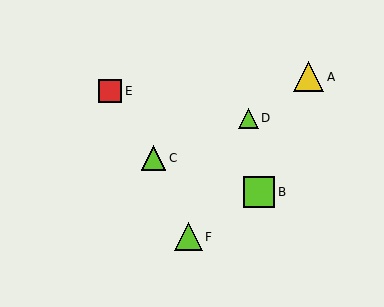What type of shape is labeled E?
Shape E is a red square.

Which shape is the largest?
The lime square (labeled B) is the largest.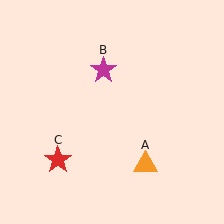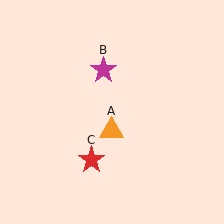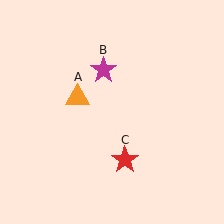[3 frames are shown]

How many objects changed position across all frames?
2 objects changed position: orange triangle (object A), red star (object C).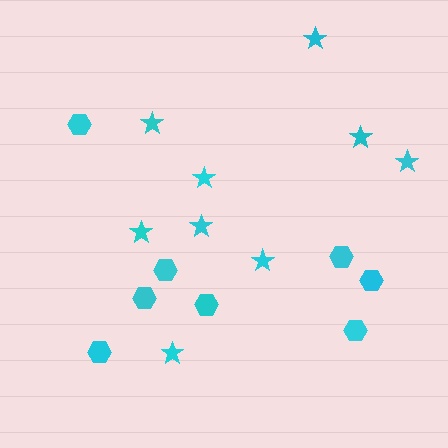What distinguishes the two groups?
There are 2 groups: one group of hexagons (8) and one group of stars (9).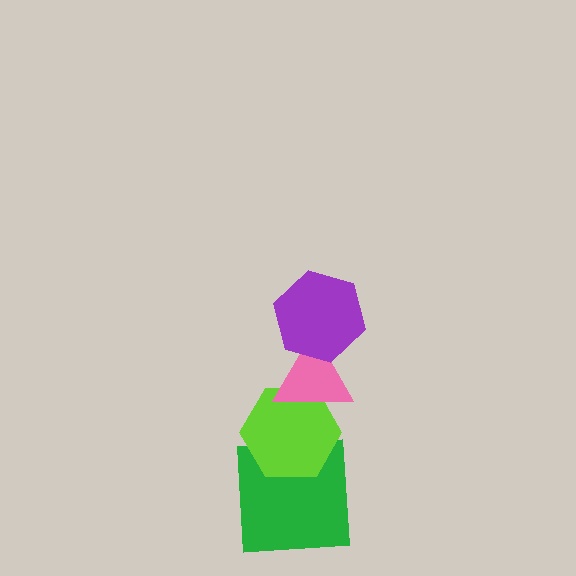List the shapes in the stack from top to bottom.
From top to bottom: the purple hexagon, the pink triangle, the lime hexagon, the green square.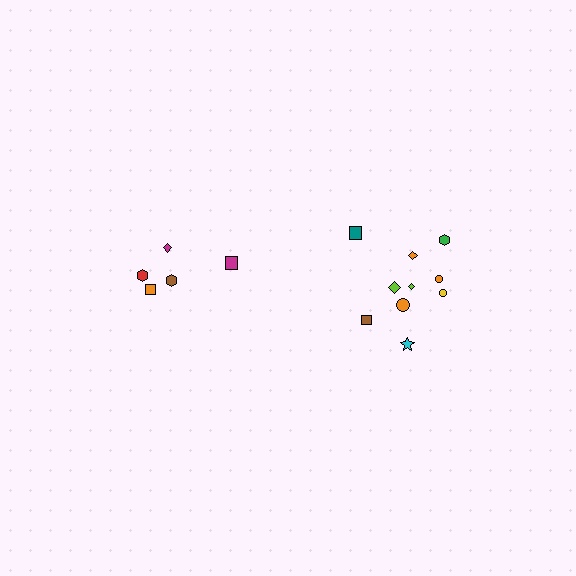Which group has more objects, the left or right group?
The right group.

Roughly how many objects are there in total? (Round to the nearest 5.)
Roughly 15 objects in total.